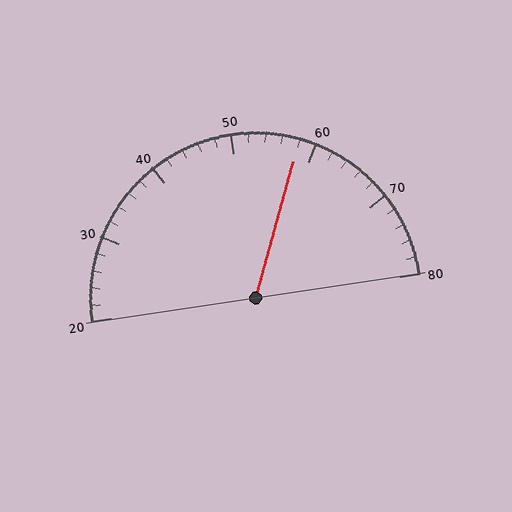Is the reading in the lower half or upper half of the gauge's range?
The reading is in the upper half of the range (20 to 80).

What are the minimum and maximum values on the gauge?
The gauge ranges from 20 to 80.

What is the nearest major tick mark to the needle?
The nearest major tick mark is 60.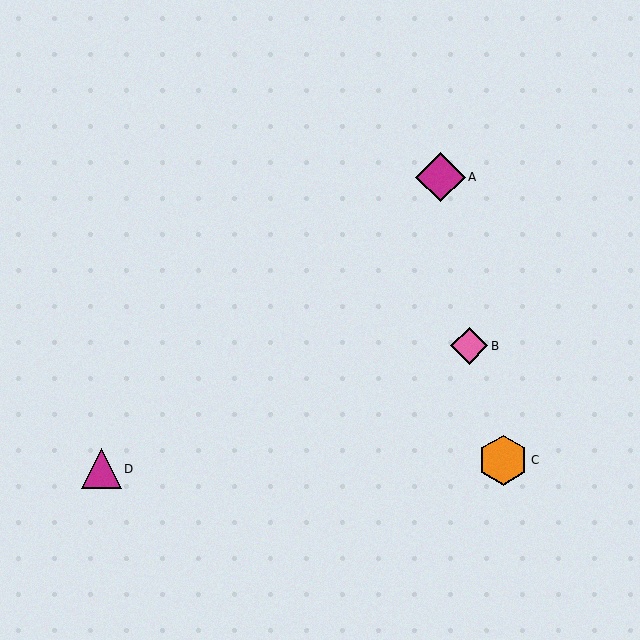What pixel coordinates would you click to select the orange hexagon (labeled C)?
Click at (503, 460) to select the orange hexagon C.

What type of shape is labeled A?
Shape A is a magenta diamond.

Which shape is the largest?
The orange hexagon (labeled C) is the largest.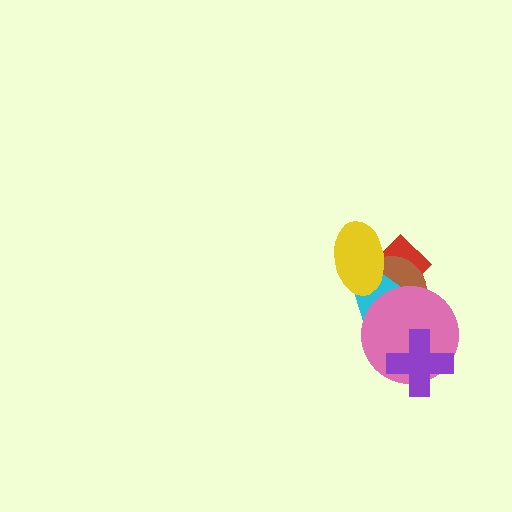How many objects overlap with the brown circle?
4 objects overlap with the brown circle.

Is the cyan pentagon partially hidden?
Yes, it is partially covered by another shape.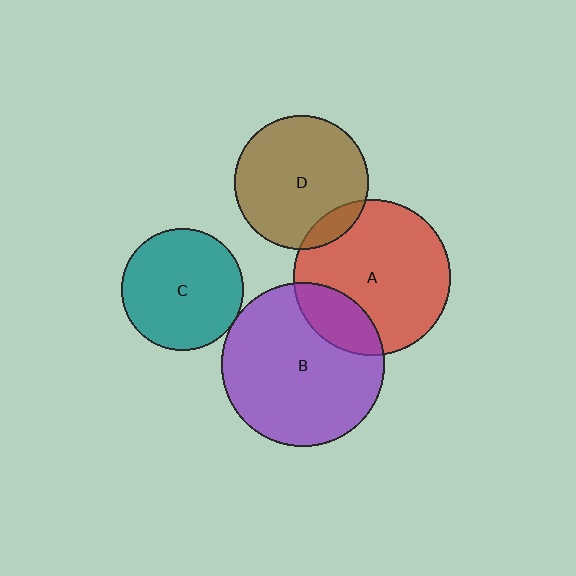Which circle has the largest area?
Circle B (purple).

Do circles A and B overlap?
Yes.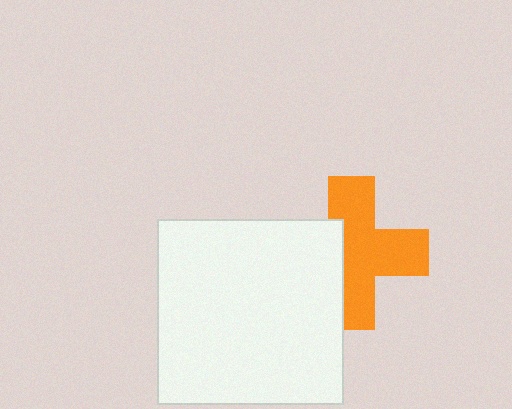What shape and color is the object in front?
The object in front is a white square.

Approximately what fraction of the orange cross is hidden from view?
Roughly 34% of the orange cross is hidden behind the white square.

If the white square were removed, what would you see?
You would see the complete orange cross.